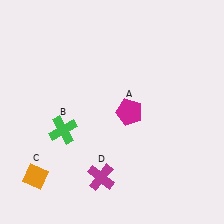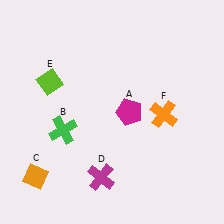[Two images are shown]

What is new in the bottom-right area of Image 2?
An orange cross (F) was added in the bottom-right area of Image 2.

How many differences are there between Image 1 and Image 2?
There are 2 differences between the two images.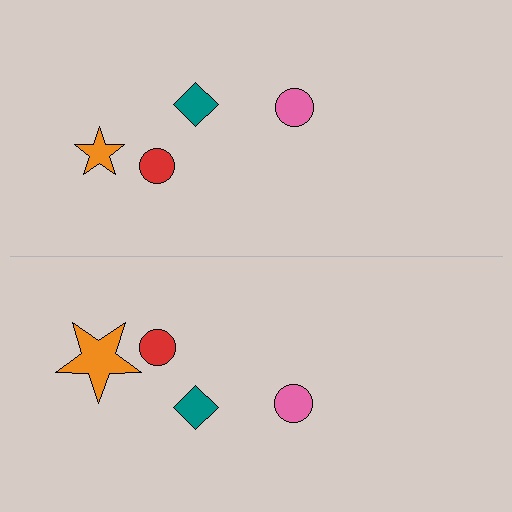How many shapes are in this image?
There are 8 shapes in this image.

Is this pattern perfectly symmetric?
No, the pattern is not perfectly symmetric. The orange star on the bottom side has a different size than its mirror counterpart.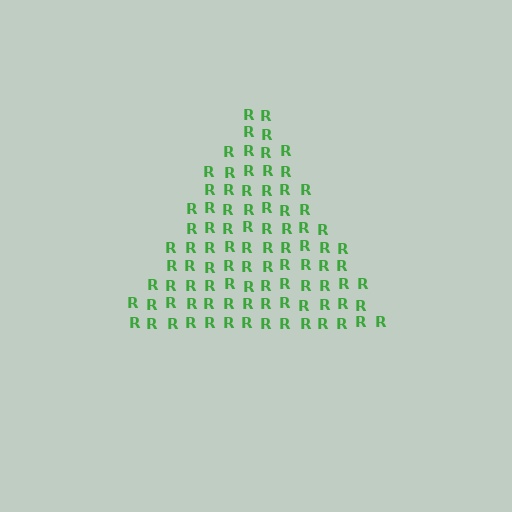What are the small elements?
The small elements are letter R's.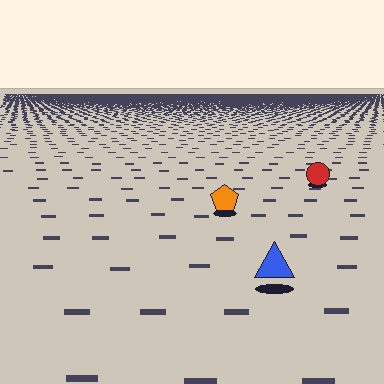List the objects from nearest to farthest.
From nearest to farthest: the blue triangle, the orange pentagon, the red circle.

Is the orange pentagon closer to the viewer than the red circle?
Yes. The orange pentagon is closer — you can tell from the texture gradient: the ground texture is coarser near it.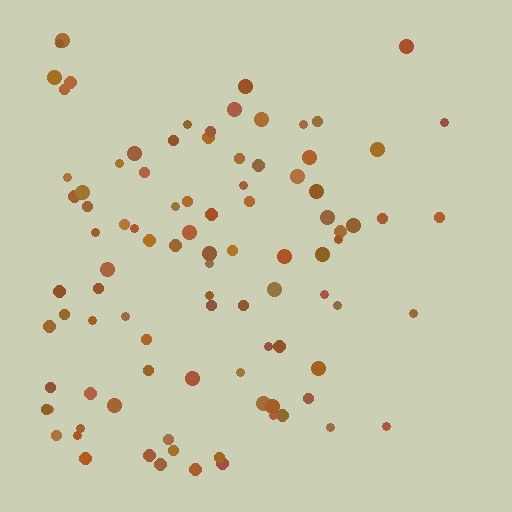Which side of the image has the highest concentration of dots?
The left.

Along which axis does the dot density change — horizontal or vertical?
Horizontal.